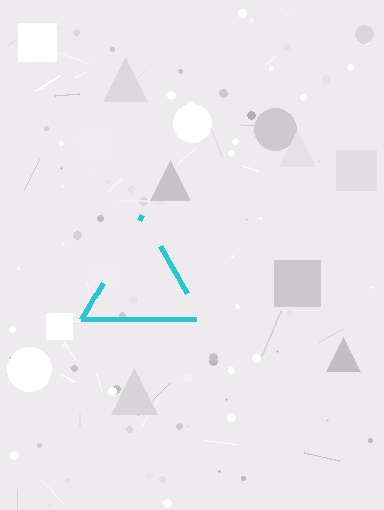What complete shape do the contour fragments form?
The contour fragments form a triangle.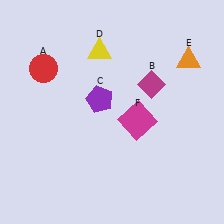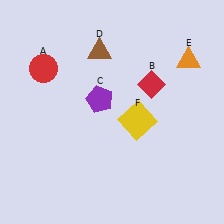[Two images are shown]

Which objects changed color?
B changed from magenta to red. D changed from yellow to brown. F changed from magenta to yellow.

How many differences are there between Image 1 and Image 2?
There are 3 differences between the two images.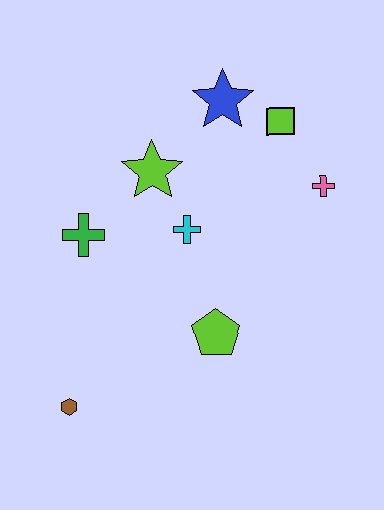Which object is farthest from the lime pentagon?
The blue star is farthest from the lime pentagon.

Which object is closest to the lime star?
The cyan cross is closest to the lime star.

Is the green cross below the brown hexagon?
No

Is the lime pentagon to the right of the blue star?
No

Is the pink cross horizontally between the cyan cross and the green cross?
No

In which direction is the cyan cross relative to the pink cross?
The cyan cross is to the left of the pink cross.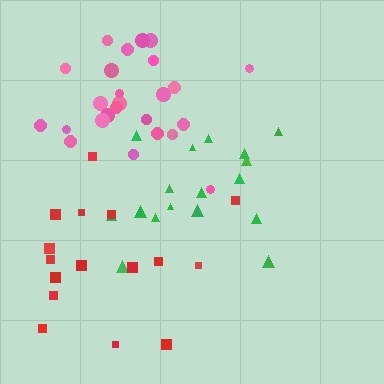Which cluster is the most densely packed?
Pink.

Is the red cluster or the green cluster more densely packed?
Green.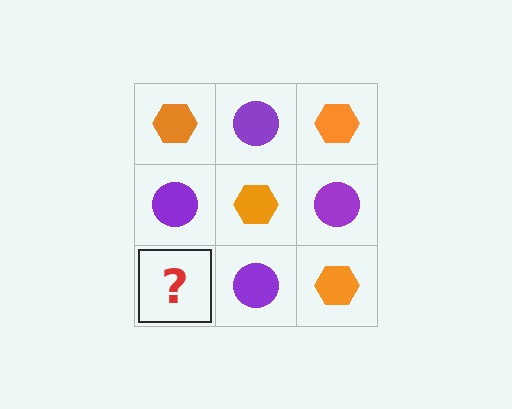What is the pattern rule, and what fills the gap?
The rule is that it alternates orange hexagon and purple circle in a checkerboard pattern. The gap should be filled with an orange hexagon.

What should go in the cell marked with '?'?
The missing cell should contain an orange hexagon.